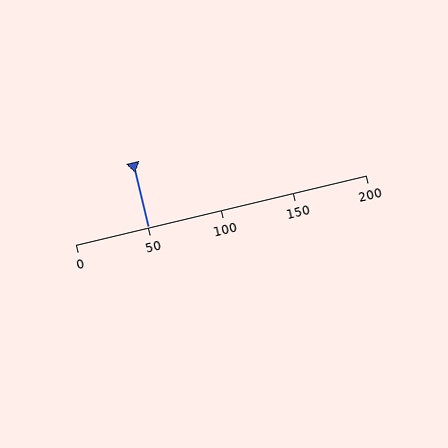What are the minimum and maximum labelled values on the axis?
The axis runs from 0 to 200.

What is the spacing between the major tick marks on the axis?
The major ticks are spaced 50 apart.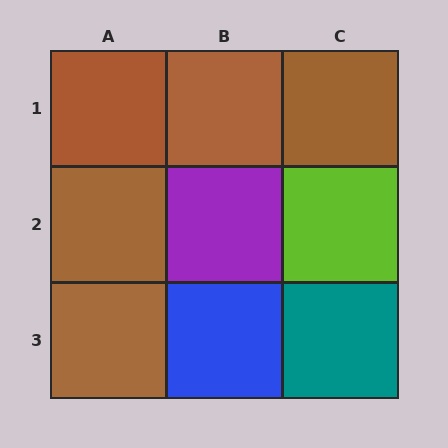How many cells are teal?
1 cell is teal.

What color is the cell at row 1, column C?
Brown.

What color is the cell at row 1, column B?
Brown.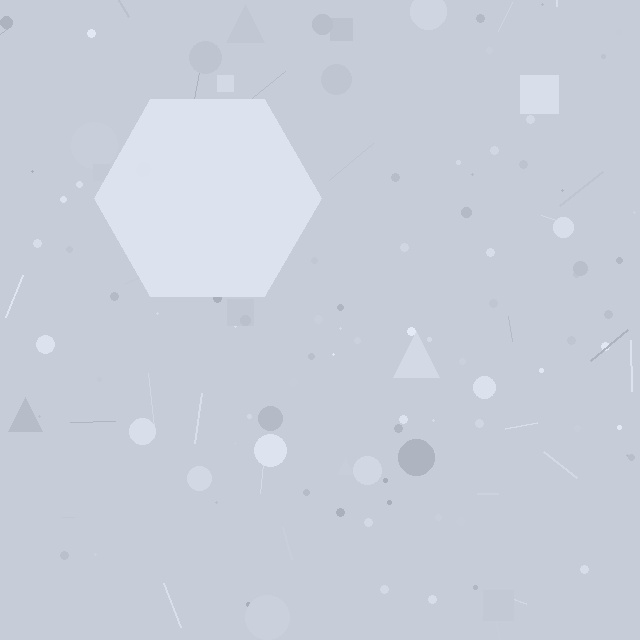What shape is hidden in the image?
A hexagon is hidden in the image.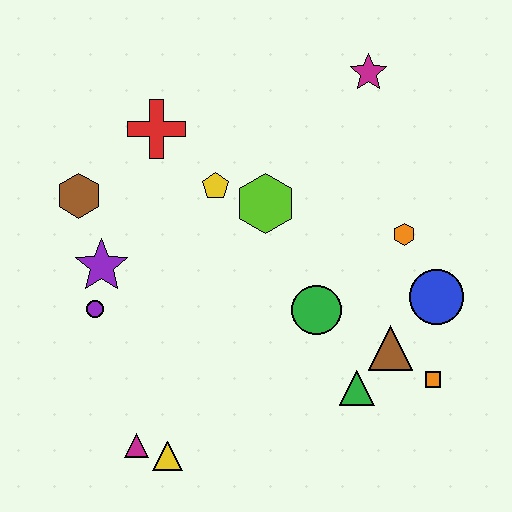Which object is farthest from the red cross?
The orange square is farthest from the red cross.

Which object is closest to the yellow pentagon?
The lime hexagon is closest to the yellow pentagon.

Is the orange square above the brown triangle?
No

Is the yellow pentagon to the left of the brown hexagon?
No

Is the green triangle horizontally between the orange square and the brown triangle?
No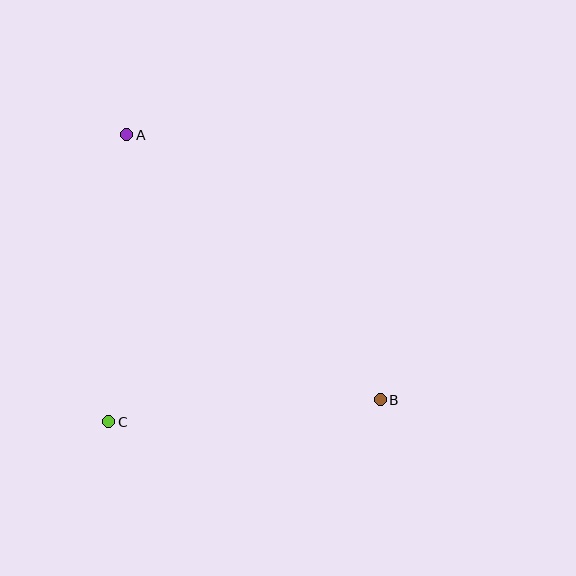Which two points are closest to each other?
Points B and C are closest to each other.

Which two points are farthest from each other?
Points A and B are farthest from each other.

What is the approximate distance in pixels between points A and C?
The distance between A and C is approximately 288 pixels.